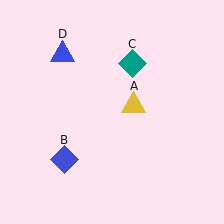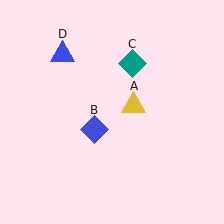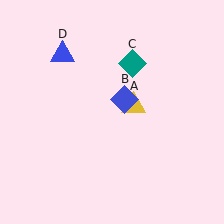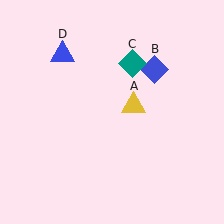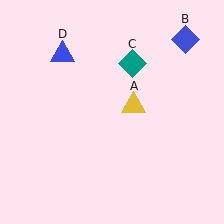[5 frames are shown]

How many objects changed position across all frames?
1 object changed position: blue diamond (object B).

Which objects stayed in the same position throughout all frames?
Yellow triangle (object A) and teal diamond (object C) and blue triangle (object D) remained stationary.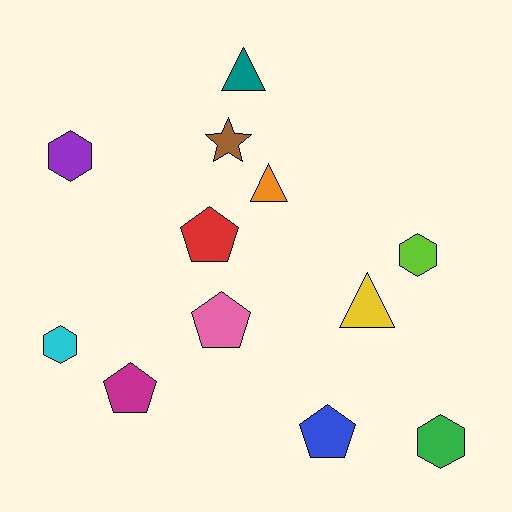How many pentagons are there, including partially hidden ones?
There are 4 pentagons.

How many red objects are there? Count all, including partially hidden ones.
There is 1 red object.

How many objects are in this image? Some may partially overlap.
There are 12 objects.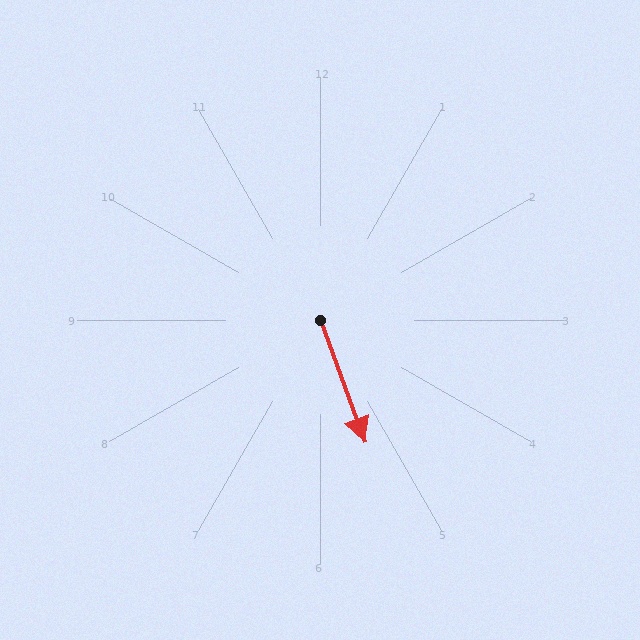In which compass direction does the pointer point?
South.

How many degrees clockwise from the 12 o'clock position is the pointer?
Approximately 160 degrees.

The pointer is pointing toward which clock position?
Roughly 5 o'clock.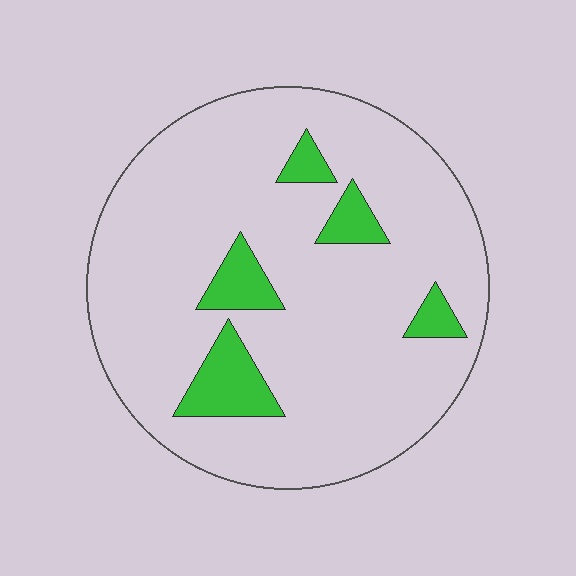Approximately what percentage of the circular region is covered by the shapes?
Approximately 10%.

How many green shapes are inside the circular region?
5.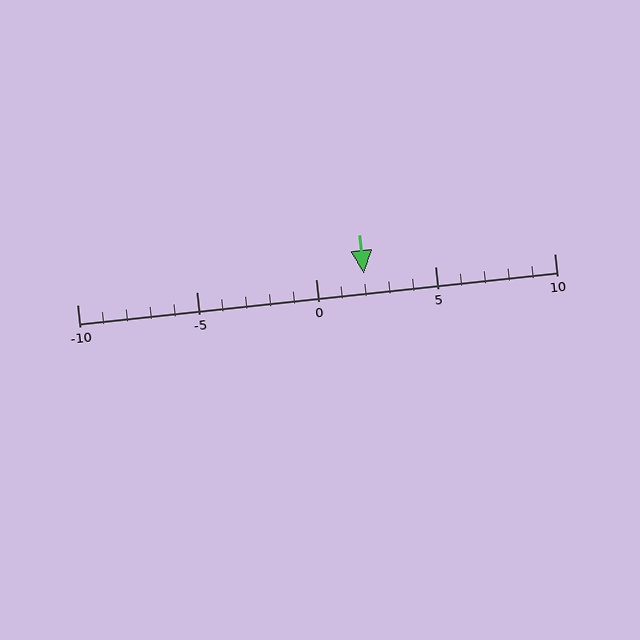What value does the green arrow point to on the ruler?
The green arrow points to approximately 2.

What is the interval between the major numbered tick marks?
The major tick marks are spaced 5 units apart.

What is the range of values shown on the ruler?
The ruler shows values from -10 to 10.